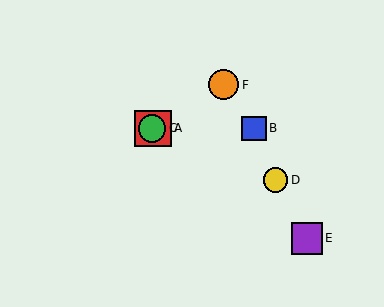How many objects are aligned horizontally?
3 objects (A, B, C) are aligned horizontally.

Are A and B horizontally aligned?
Yes, both are at y≈128.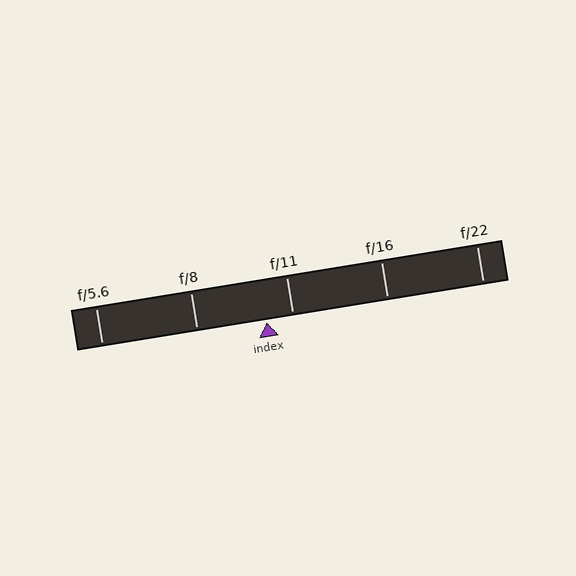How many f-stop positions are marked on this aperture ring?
There are 5 f-stop positions marked.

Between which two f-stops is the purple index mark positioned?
The index mark is between f/8 and f/11.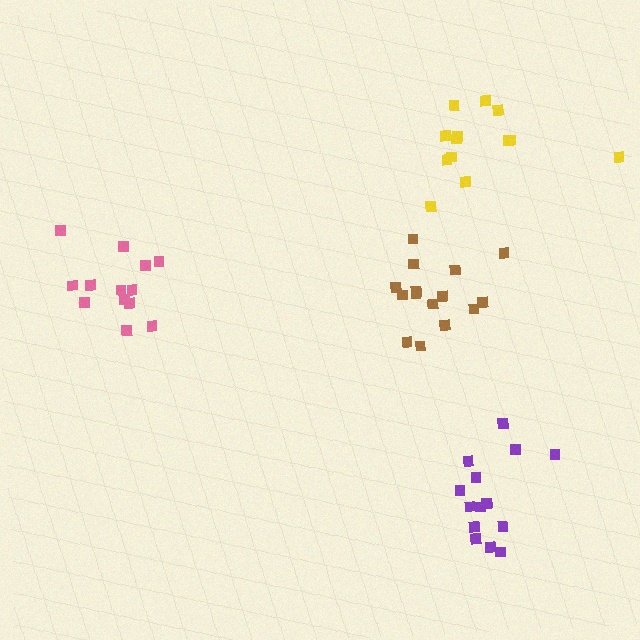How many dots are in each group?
Group 1: 13 dots, Group 2: 15 dots, Group 3: 14 dots, Group 4: 13 dots (55 total).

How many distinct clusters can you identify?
There are 4 distinct clusters.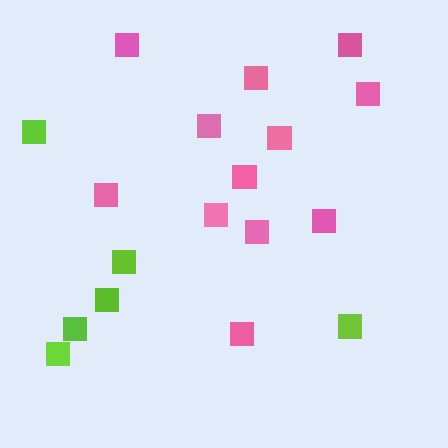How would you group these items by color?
There are 2 groups: one group of pink squares (12) and one group of lime squares (6).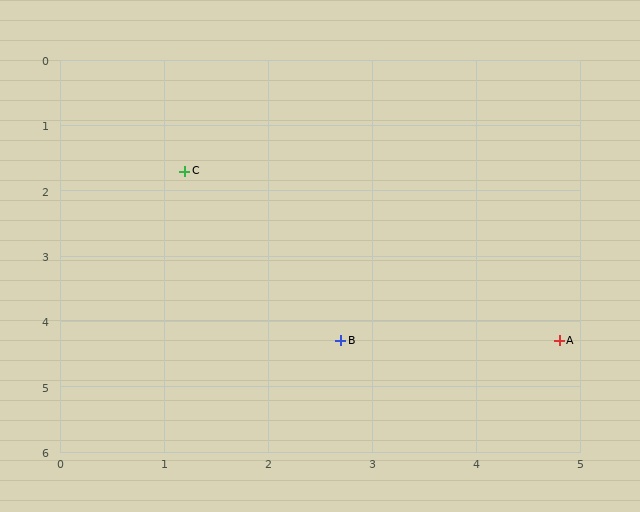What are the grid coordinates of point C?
Point C is at approximately (1.2, 1.7).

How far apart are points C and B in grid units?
Points C and B are about 3.0 grid units apart.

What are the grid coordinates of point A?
Point A is at approximately (4.8, 4.3).